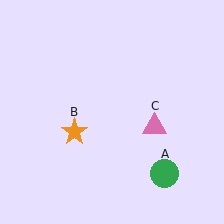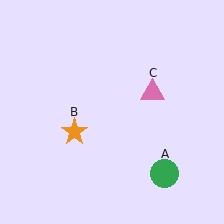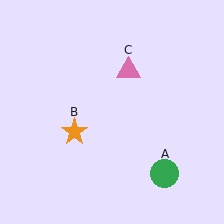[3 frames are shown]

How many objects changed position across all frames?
1 object changed position: pink triangle (object C).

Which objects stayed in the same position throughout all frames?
Green circle (object A) and orange star (object B) remained stationary.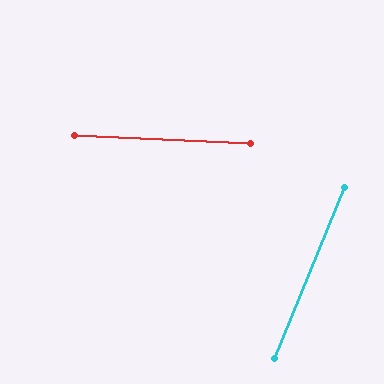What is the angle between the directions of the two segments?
Approximately 70 degrees.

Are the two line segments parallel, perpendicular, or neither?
Neither parallel nor perpendicular — they differ by about 70°.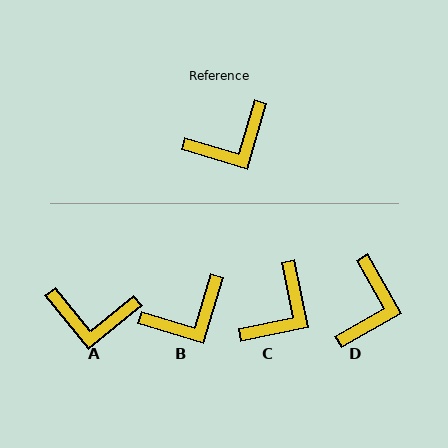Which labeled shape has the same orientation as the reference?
B.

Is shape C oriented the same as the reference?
No, it is off by about 28 degrees.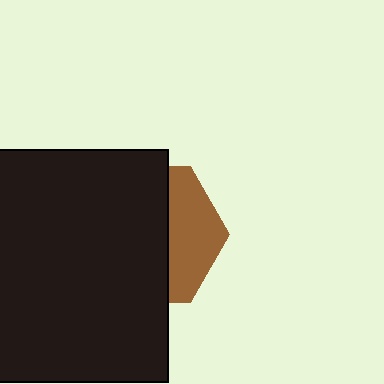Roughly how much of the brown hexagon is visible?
A small part of it is visible (roughly 35%).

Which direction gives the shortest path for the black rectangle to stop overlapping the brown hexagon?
Moving left gives the shortest separation.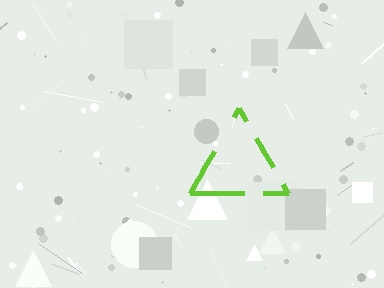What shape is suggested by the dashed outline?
The dashed outline suggests a triangle.